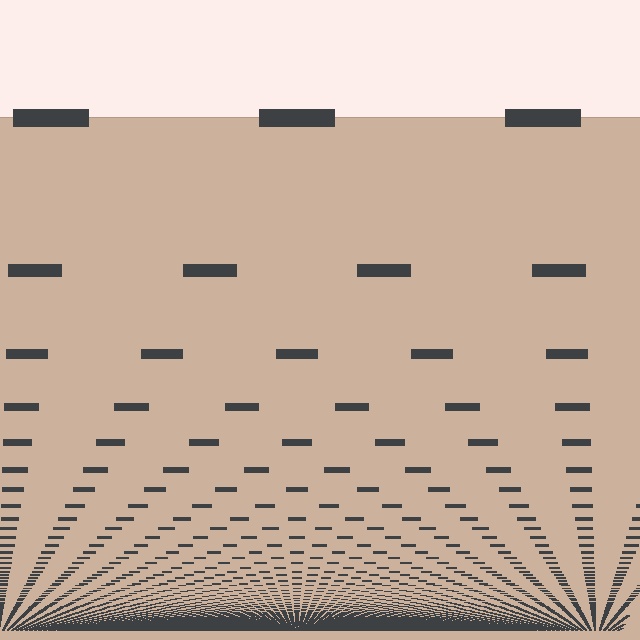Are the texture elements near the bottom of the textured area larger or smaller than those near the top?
Smaller. The gradient is inverted — elements near the bottom are smaller and denser.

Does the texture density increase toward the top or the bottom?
Density increases toward the bottom.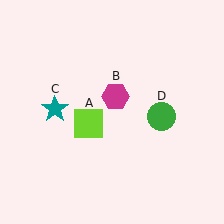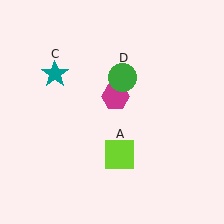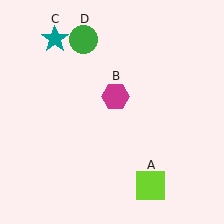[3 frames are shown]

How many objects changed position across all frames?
3 objects changed position: lime square (object A), teal star (object C), green circle (object D).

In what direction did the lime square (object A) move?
The lime square (object A) moved down and to the right.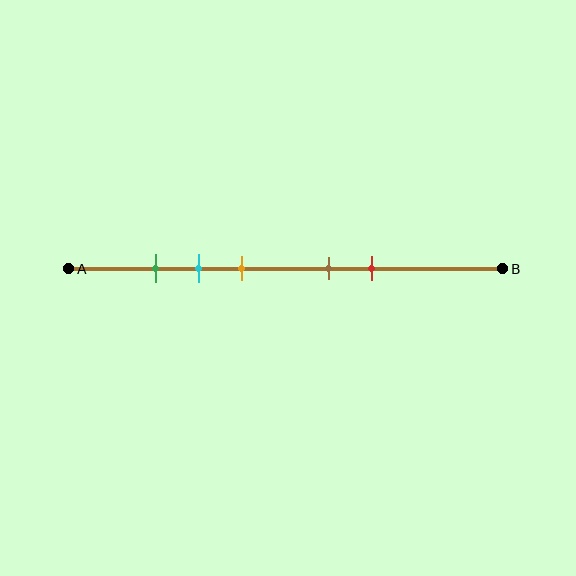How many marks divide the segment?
There are 5 marks dividing the segment.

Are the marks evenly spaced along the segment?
No, the marks are not evenly spaced.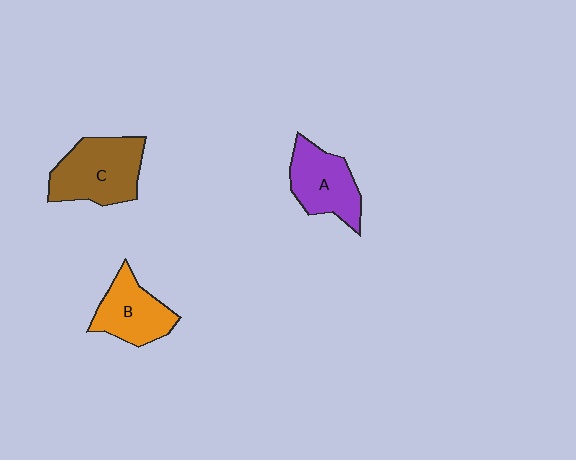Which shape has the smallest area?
Shape B (orange).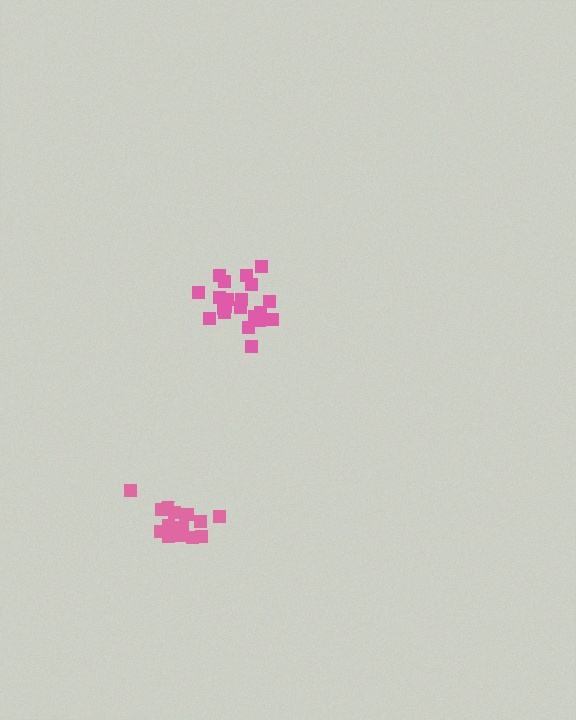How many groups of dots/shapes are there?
There are 2 groups.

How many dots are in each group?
Group 1: 21 dots, Group 2: 17 dots (38 total).